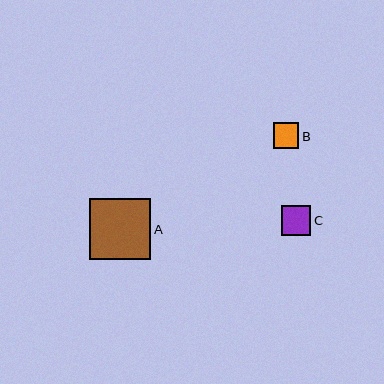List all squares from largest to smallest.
From largest to smallest: A, C, B.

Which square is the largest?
Square A is the largest with a size of approximately 61 pixels.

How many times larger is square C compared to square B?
Square C is approximately 1.1 times the size of square B.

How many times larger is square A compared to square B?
Square A is approximately 2.4 times the size of square B.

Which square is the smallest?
Square B is the smallest with a size of approximately 26 pixels.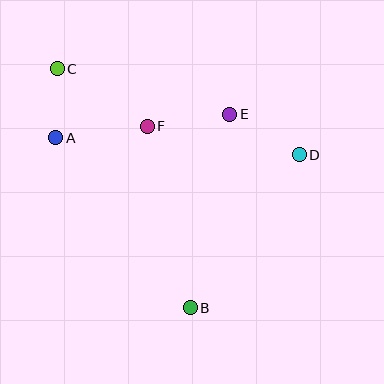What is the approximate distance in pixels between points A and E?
The distance between A and E is approximately 176 pixels.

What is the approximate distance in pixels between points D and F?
The distance between D and F is approximately 155 pixels.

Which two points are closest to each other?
Points A and C are closest to each other.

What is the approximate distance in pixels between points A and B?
The distance between A and B is approximately 217 pixels.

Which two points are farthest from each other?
Points B and C are farthest from each other.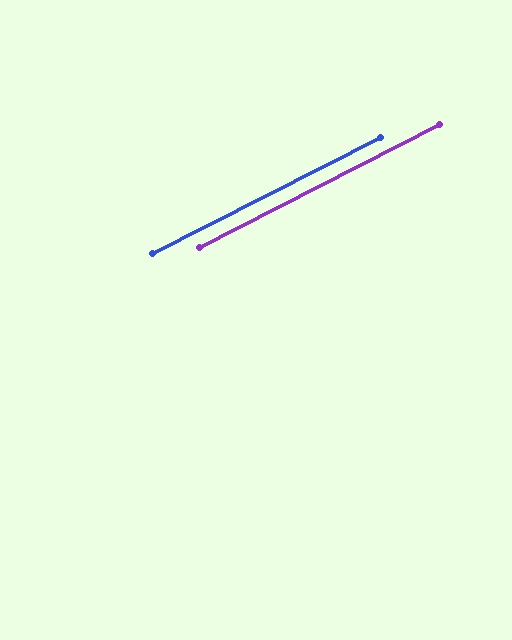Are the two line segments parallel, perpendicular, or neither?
Parallel — their directions differ by only 0.1°.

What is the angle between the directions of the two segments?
Approximately 0 degrees.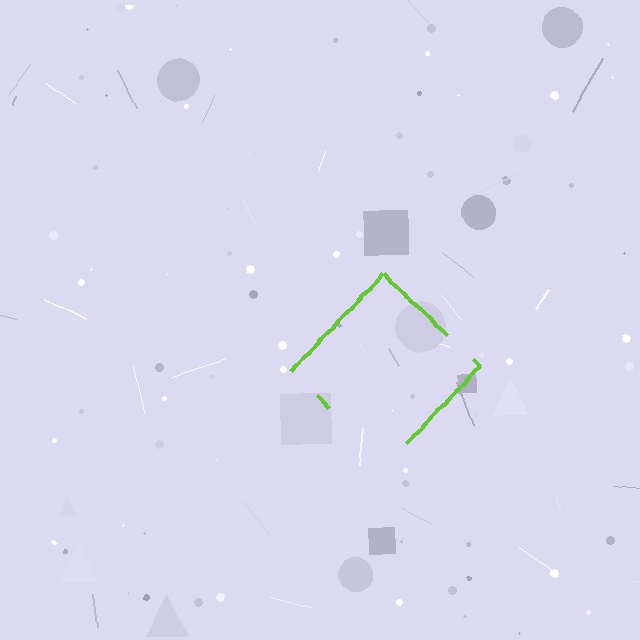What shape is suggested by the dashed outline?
The dashed outline suggests a diamond.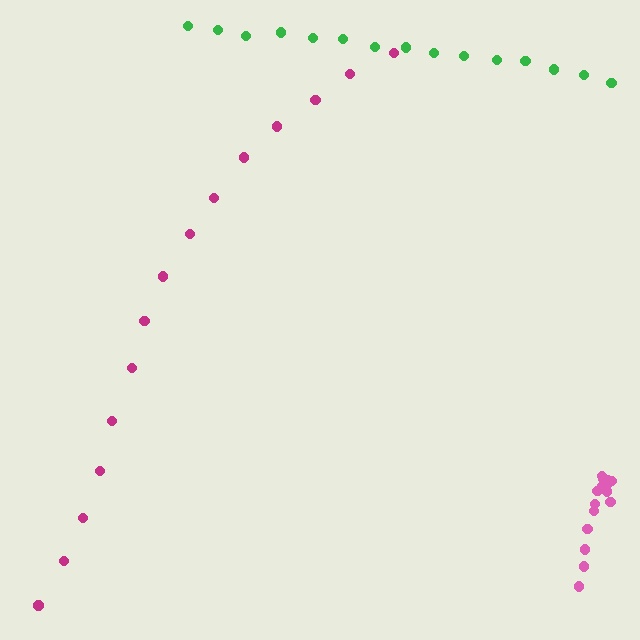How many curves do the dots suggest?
There are 3 distinct paths.